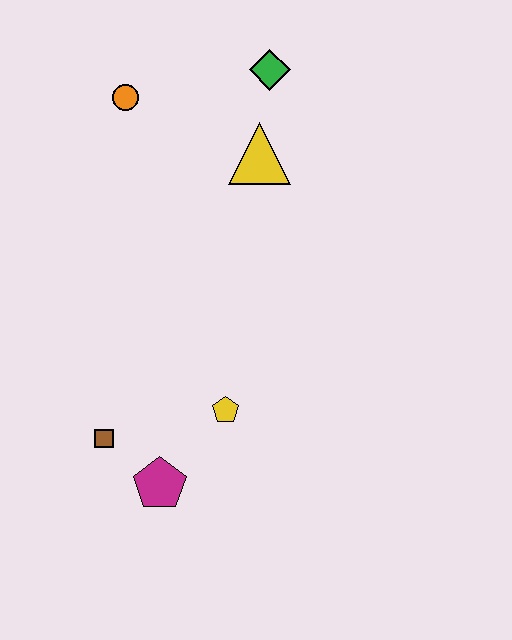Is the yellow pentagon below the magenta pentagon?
No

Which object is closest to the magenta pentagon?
The brown square is closest to the magenta pentagon.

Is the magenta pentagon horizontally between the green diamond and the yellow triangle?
No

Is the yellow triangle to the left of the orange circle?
No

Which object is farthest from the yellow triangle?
The magenta pentagon is farthest from the yellow triangle.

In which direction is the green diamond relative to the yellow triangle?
The green diamond is above the yellow triangle.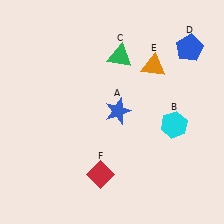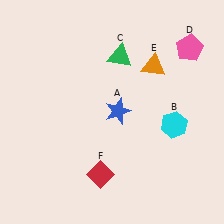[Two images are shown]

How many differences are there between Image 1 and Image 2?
There is 1 difference between the two images.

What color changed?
The pentagon (D) changed from blue in Image 1 to pink in Image 2.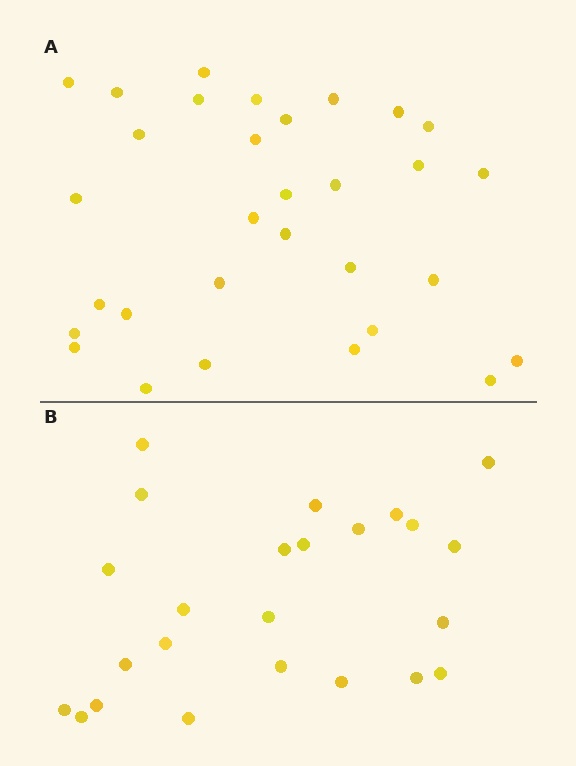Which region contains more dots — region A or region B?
Region A (the top region) has more dots.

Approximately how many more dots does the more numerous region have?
Region A has roughly 8 or so more dots than region B.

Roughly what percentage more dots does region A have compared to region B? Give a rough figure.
About 30% more.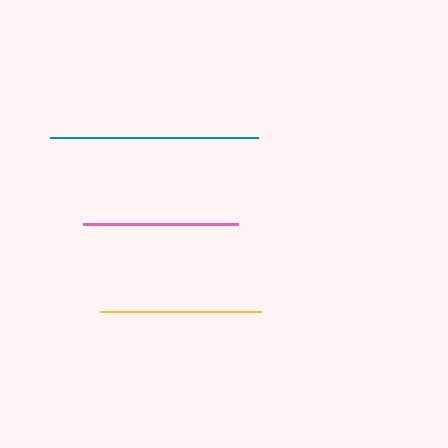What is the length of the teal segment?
The teal segment is approximately 208 pixels long.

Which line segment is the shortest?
The pink line is the shortest at approximately 155 pixels.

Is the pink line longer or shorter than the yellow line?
The yellow line is longer than the pink line.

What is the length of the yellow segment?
The yellow segment is approximately 160 pixels long.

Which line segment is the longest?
The teal line is the longest at approximately 208 pixels.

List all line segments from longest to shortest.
From longest to shortest: teal, yellow, pink.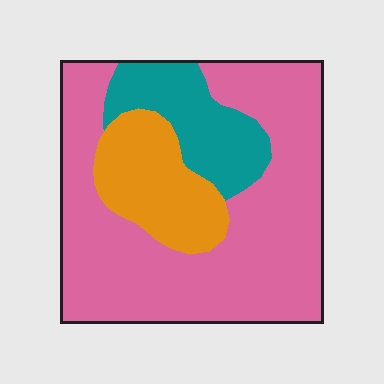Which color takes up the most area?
Pink, at roughly 65%.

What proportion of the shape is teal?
Teal takes up about one sixth (1/6) of the shape.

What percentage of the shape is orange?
Orange takes up between a sixth and a third of the shape.